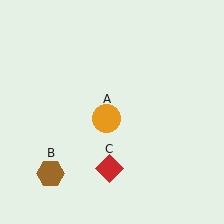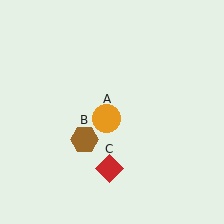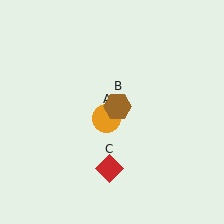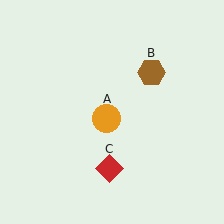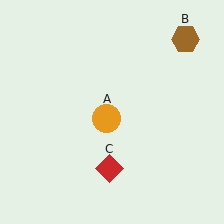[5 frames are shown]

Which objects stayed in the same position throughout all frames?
Orange circle (object A) and red diamond (object C) remained stationary.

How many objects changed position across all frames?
1 object changed position: brown hexagon (object B).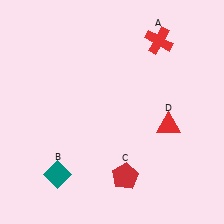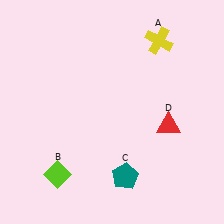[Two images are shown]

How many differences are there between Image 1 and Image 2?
There are 3 differences between the two images.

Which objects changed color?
A changed from red to yellow. B changed from teal to lime. C changed from red to teal.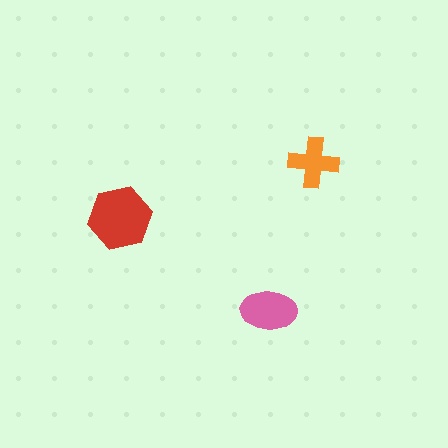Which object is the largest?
The red hexagon.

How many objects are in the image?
There are 3 objects in the image.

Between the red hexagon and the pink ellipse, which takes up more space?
The red hexagon.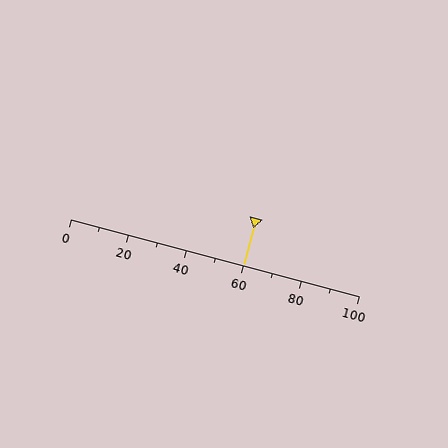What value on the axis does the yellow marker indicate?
The marker indicates approximately 60.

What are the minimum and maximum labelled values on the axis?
The axis runs from 0 to 100.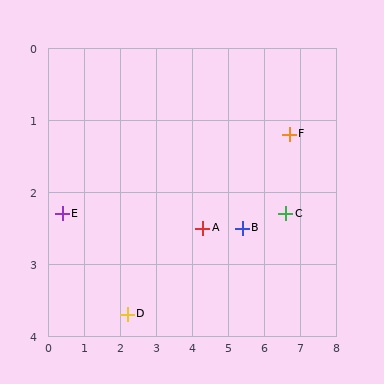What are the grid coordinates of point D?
Point D is at approximately (2.2, 3.7).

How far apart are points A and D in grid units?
Points A and D are about 2.4 grid units apart.